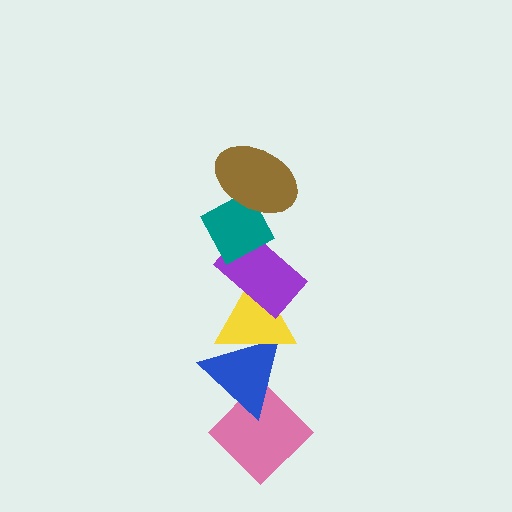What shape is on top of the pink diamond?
The blue triangle is on top of the pink diamond.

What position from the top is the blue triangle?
The blue triangle is 5th from the top.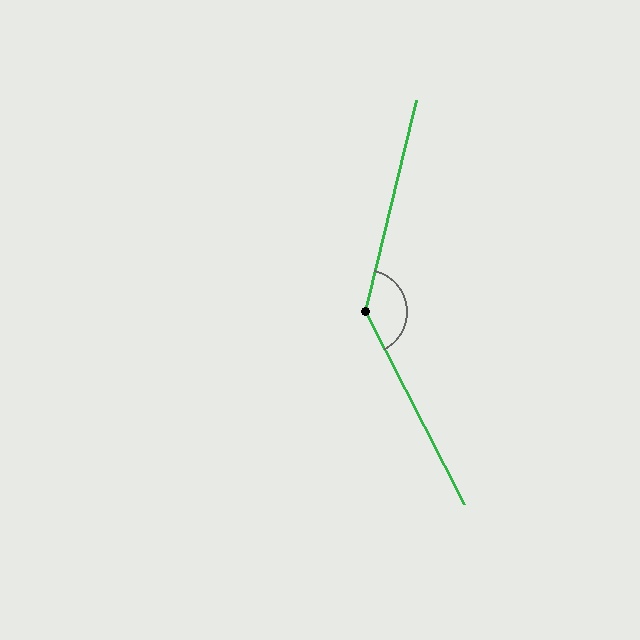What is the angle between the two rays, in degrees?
Approximately 139 degrees.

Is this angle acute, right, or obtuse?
It is obtuse.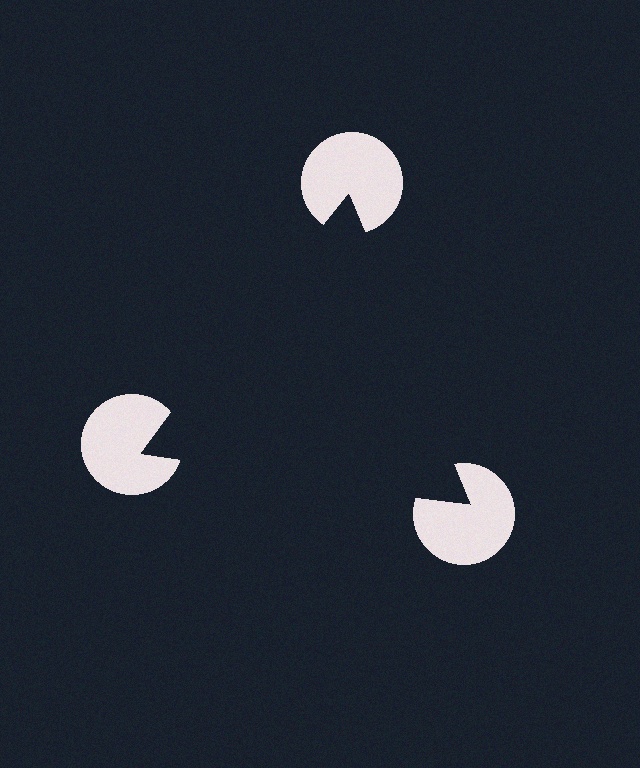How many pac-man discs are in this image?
There are 3 — one at each vertex of the illusory triangle.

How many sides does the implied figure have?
3 sides.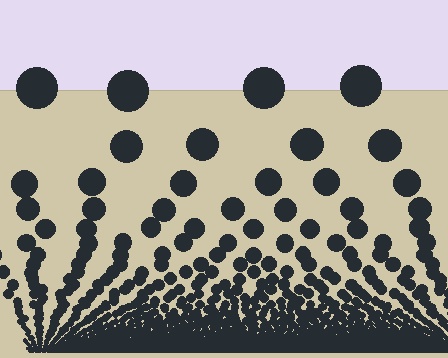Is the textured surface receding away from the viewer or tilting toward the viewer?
The surface appears to tilt toward the viewer. Texture elements get larger and sparser toward the top.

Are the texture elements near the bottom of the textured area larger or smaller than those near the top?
Smaller. The gradient is inverted — elements near the bottom are smaller and denser.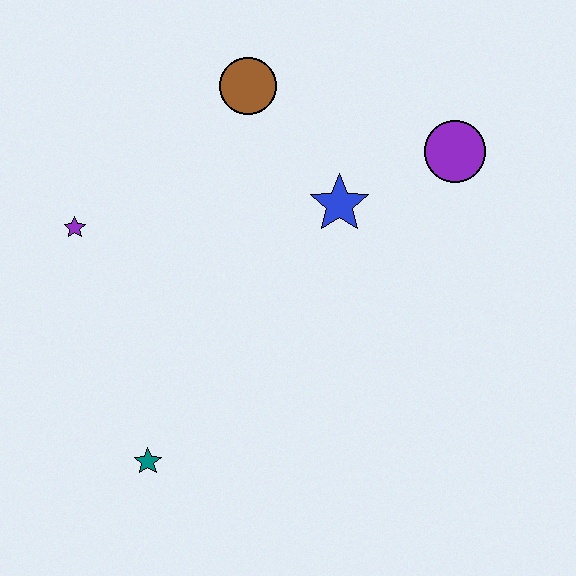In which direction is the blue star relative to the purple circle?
The blue star is to the left of the purple circle.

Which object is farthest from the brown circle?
The teal star is farthest from the brown circle.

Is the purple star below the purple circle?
Yes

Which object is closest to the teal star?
The purple star is closest to the teal star.